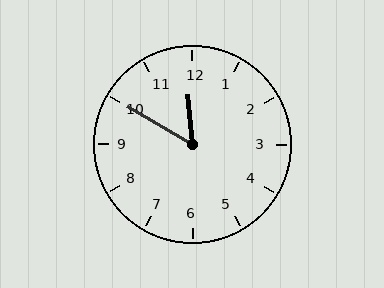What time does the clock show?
11:50.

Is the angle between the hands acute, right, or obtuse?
It is acute.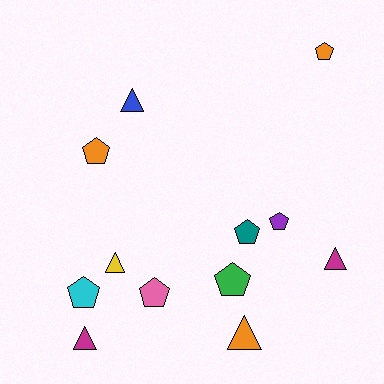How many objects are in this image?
There are 12 objects.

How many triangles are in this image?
There are 5 triangles.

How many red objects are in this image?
There are no red objects.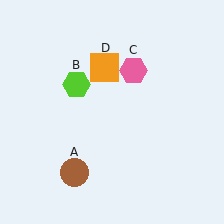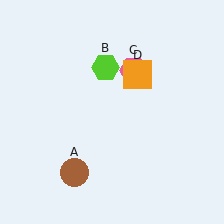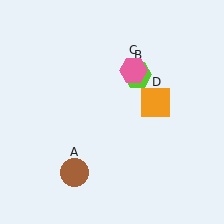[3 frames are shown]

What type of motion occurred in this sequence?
The lime hexagon (object B), orange square (object D) rotated clockwise around the center of the scene.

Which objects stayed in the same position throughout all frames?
Brown circle (object A) and pink hexagon (object C) remained stationary.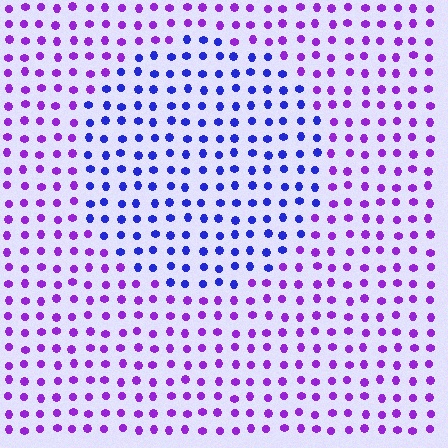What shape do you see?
I see a circle.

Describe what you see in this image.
The image is filled with small purple elements in a uniform arrangement. A circle-shaped region is visible where the elements are tinted to a slightly different hue, forming a subtle color boundary.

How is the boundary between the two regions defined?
The boundary is defined purely by a slight shift in hue (about 42 degrees). Spacing, size, and orientation are identical on both sides.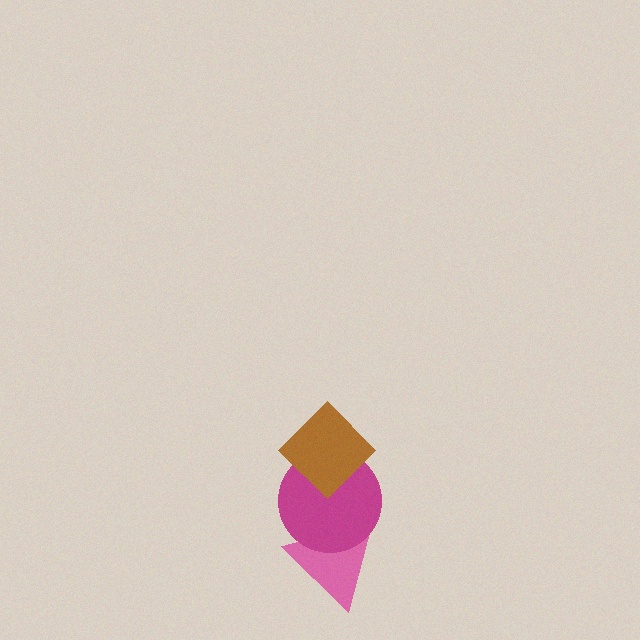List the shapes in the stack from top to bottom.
From top to bottom: the brown diamond, the magenta circle, the pink triangle.